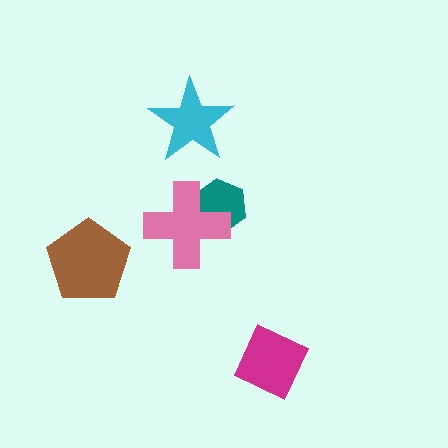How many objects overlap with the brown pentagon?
0 objects overlap with the brown pentagon.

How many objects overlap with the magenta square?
0 objects overlap with the magenta square.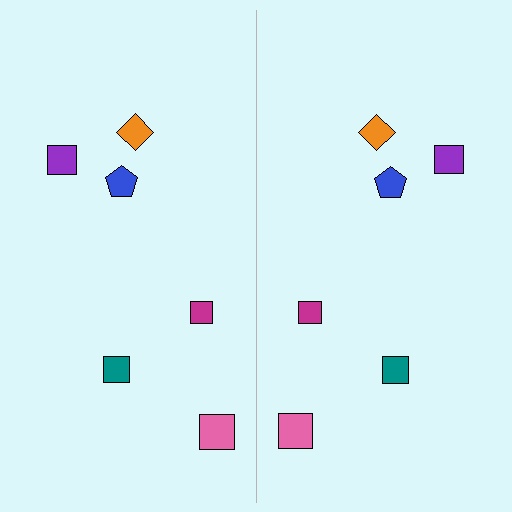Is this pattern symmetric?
Yes, this pattern has bilateral (reflection) symmetry.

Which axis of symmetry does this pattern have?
The pattern has a vertical axis of symmetry running through the center of the image.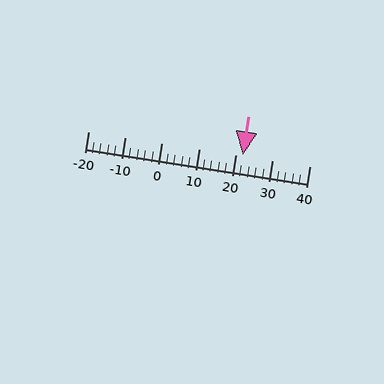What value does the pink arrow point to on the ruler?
The pink arrow points to approximately 22.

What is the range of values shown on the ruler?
The ruler shows values from -20 to 40.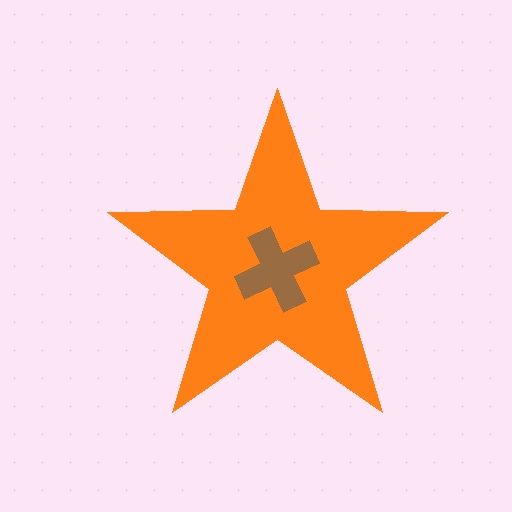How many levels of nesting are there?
2.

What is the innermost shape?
The brown cross.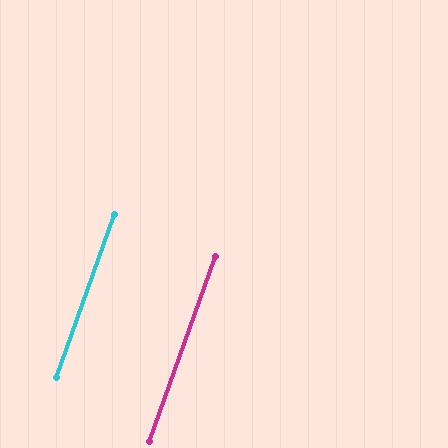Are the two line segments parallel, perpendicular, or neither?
Parallel — their directions differ by only 0.2°.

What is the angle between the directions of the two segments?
Approximately 0 degrees.